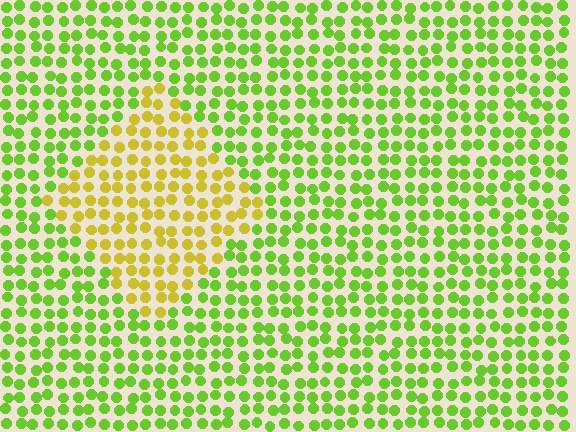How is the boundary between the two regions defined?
The boundary is defined purely by a slight shift in hue (about 41 degrees). Spacing, size, and orientation are identical on both sides.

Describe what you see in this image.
The image is filled with small lime elements in a uniform arrangement. A diamond-shaped region is visible where the elements are tinted to a slightly different hue, forming a subtle color boundary.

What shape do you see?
I see a diamond.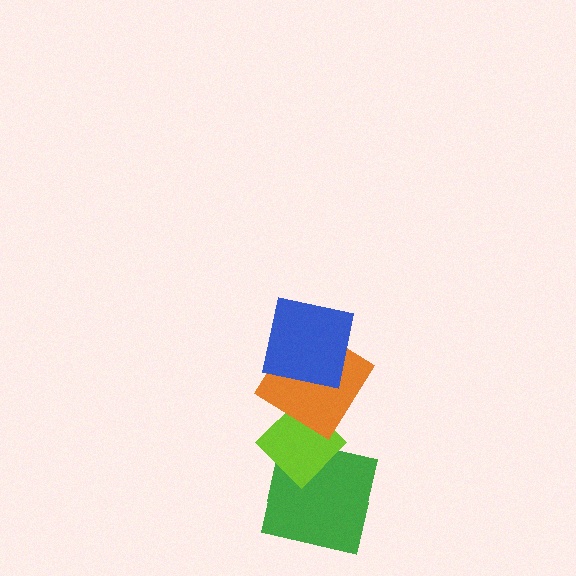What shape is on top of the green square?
The lime diamond is on top of the green square.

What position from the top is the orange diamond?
The orange diamond is 2nd from the top.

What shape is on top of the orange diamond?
The blue square is on top of the orange diamond.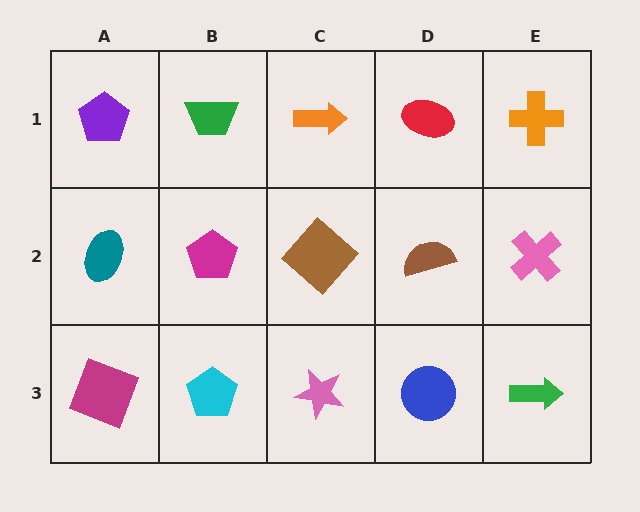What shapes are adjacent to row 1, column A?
A teal ellipse (row 2, column A), a green trapezoid (row 1, column B).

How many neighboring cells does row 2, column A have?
3.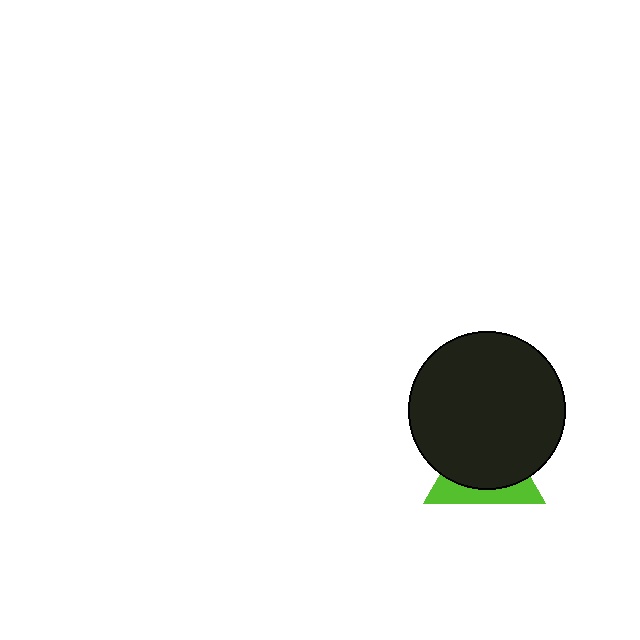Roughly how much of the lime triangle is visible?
A small part of it is visible (roughly 32%).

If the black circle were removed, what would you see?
You would see the complete lime triangle.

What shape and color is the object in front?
The object in front is a black circle.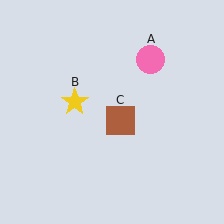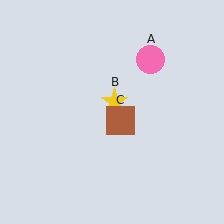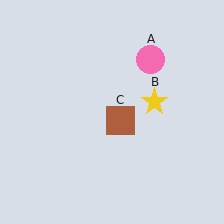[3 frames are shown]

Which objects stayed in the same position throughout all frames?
Pink circle (object A) and brown square (object C) remained stationary.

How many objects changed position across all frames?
1 object changed position: yellow star (object B).